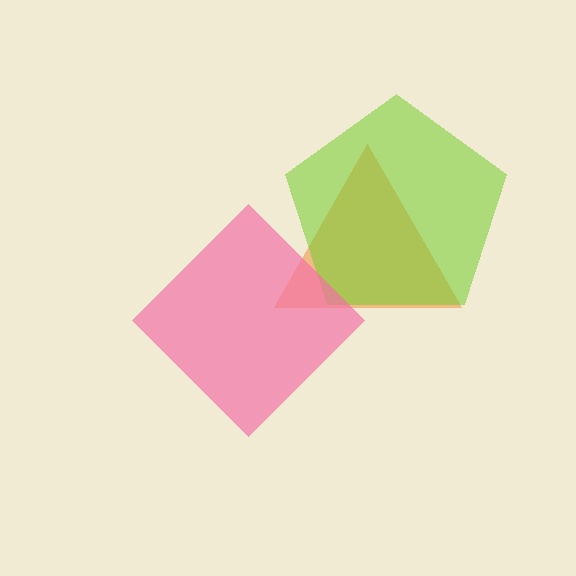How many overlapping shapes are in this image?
There are 3 overlapping shapes in the image.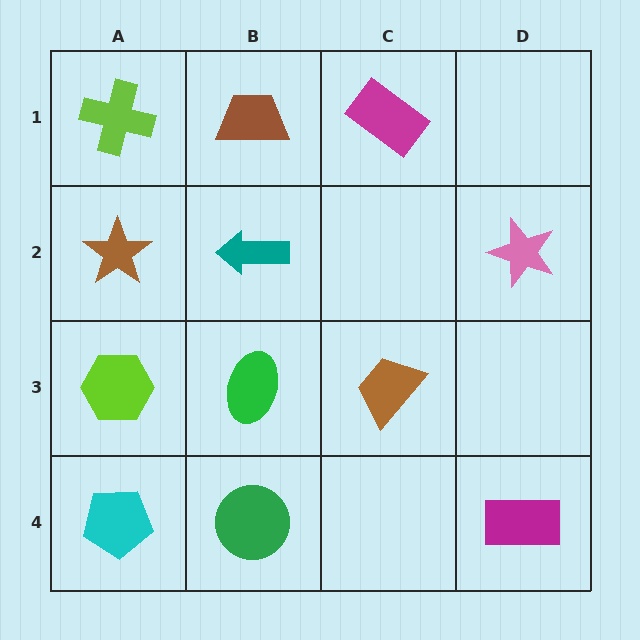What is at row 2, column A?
A brown star.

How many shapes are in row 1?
3 shapes.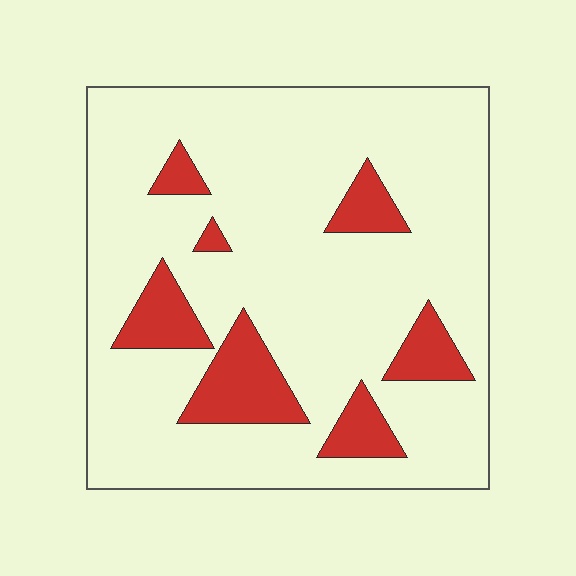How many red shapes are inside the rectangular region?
7.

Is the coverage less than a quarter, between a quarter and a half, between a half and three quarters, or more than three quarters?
Less than a quarter.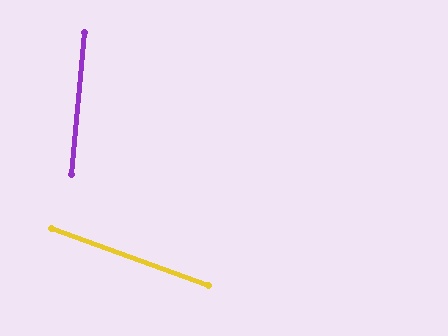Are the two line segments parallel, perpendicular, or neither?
Neither parallel nor perpendicular — they differ by about 76°.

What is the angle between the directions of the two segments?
Approximately 76 degrees.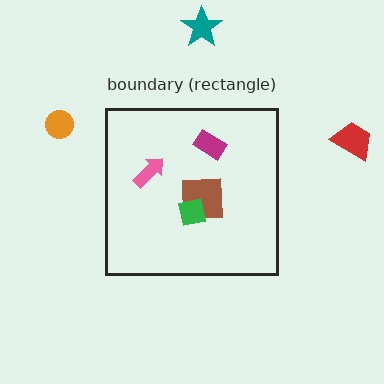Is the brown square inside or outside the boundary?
Inside.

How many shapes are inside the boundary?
4 inside, 3 outside.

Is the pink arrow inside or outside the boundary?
Inside.